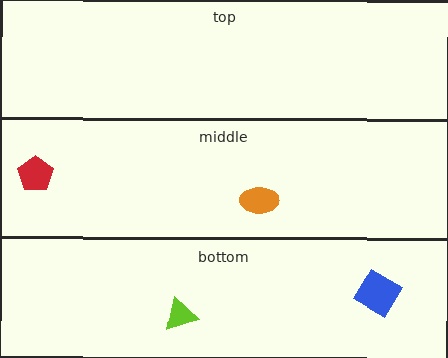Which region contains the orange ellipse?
The middle region.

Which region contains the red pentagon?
The middle region.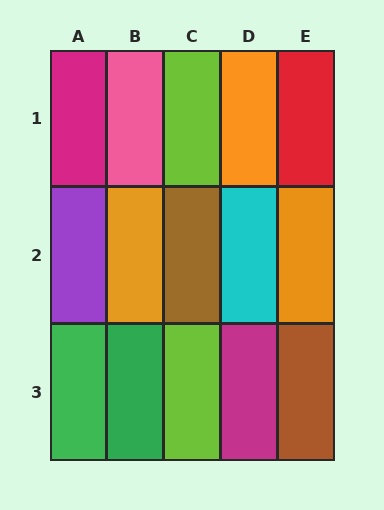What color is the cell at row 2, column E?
Orange.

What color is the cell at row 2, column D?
Cyan.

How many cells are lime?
2 cells are lime.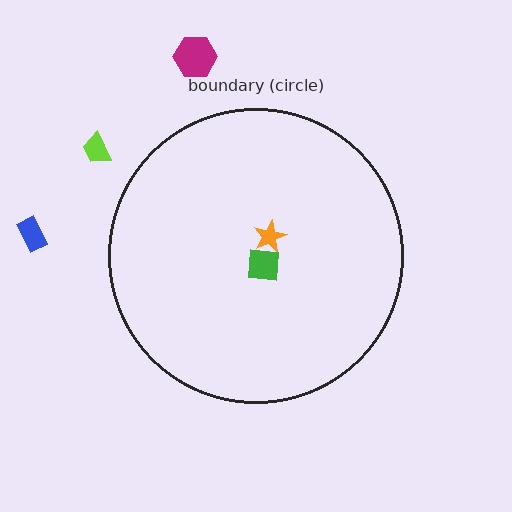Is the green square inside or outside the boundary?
Inside.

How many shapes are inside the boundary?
2 inside, 3 outside.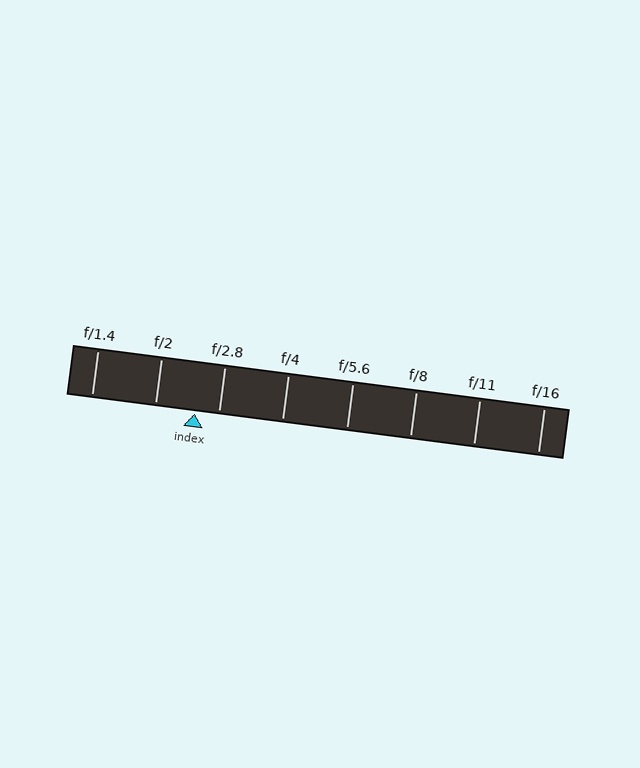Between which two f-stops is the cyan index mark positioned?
The index mark is between f/2 and f/2.8.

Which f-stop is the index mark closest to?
The index mark is closest to f/2.8.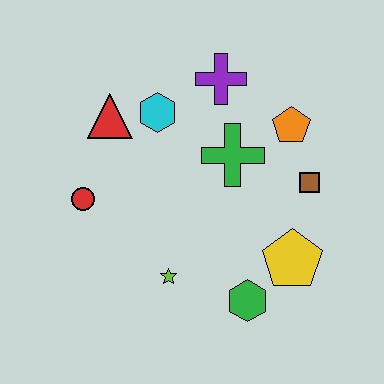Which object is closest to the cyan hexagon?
The red triangle is closest to the cyan hexagon.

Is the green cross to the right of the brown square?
No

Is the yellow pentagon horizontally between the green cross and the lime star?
No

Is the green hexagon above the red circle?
No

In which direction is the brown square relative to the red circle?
The brown square is to the right of the red circle.